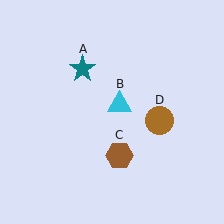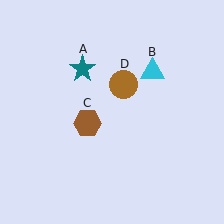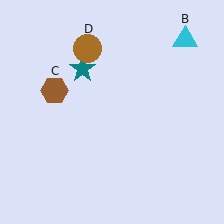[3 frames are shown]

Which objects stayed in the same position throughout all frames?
Teal star (object A) remained stationary.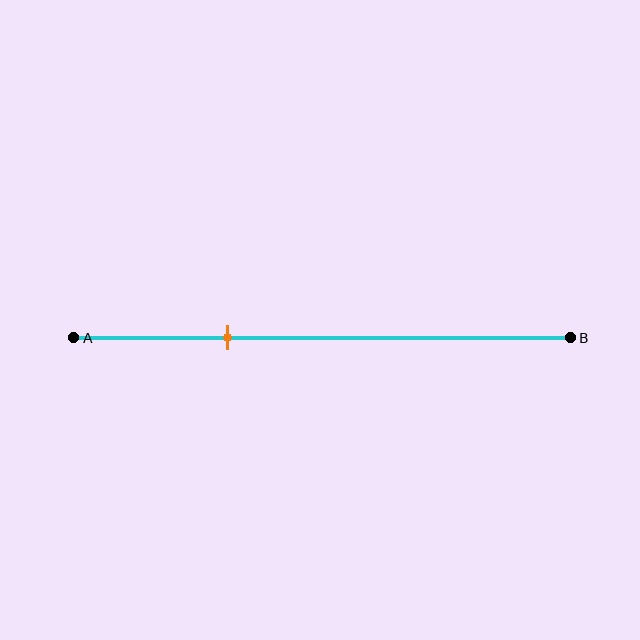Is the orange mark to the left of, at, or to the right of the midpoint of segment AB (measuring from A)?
The orange mark is to the left of the midpoint of segment AB.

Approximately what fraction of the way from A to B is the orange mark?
The orange mark is approximately 30% of the way from A to B.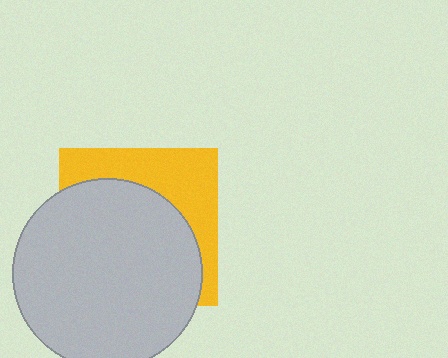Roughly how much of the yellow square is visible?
A small part of it is visible (roughly 36%).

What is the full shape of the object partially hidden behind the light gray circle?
The partially hidden object is a yellow square.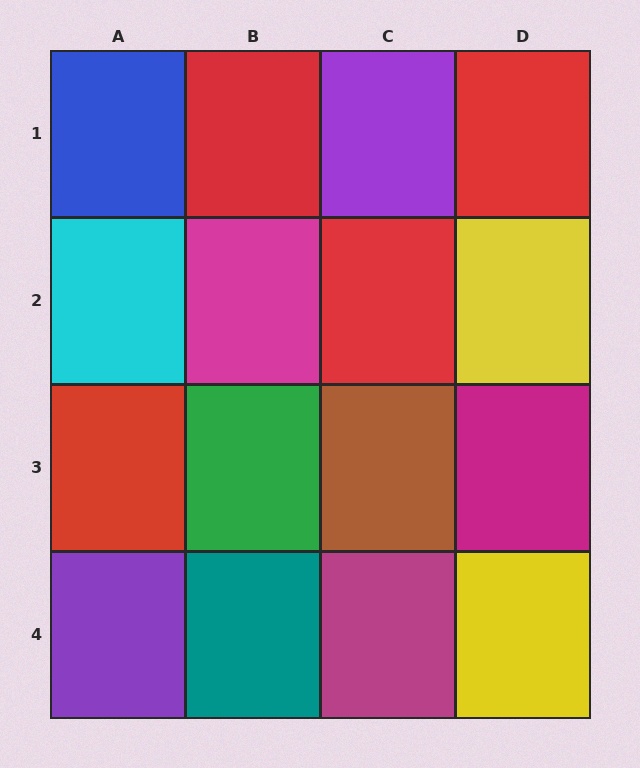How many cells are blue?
1 cell is blue.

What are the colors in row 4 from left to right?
Purple, teal, magenta, yellow.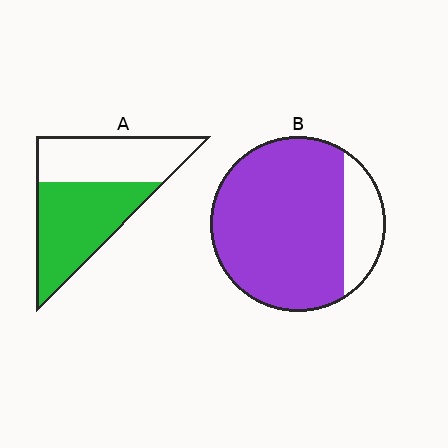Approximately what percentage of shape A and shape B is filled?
A is approximately 55% and B is approximately 80%.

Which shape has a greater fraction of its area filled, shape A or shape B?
Shape B.